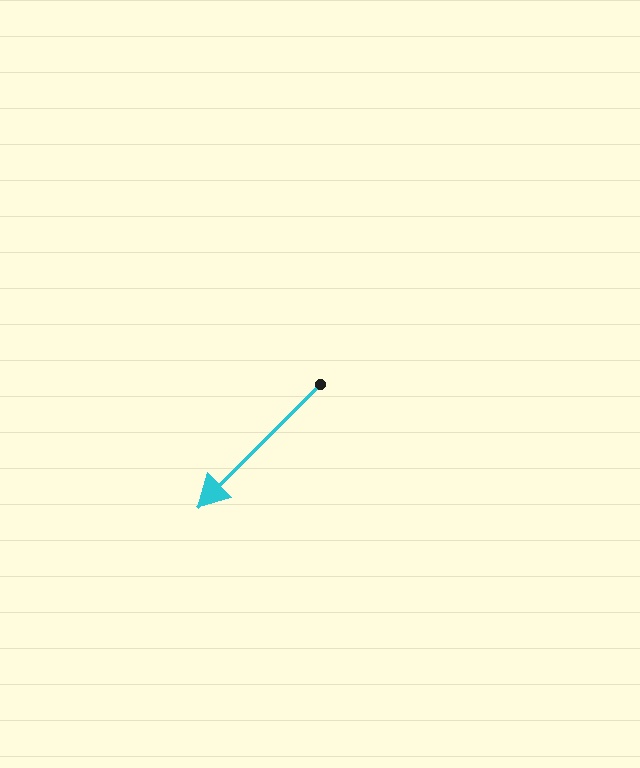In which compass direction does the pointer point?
Southwest.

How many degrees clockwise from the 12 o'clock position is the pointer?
Approximately 225 degrees.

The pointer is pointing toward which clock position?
Roughly 7 o'clock.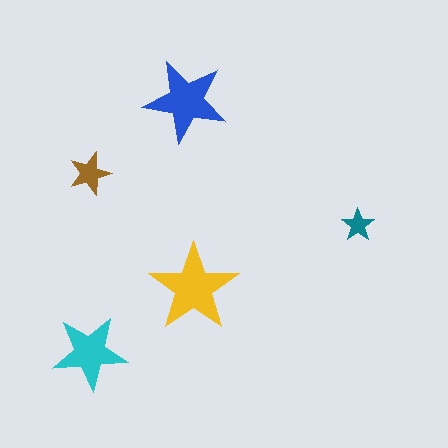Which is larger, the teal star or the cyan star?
The cyan one.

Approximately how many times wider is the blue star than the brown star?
About 2 times wider.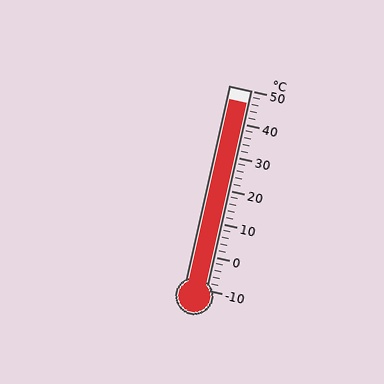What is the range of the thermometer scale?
The thermometer scale ranges from -10°C to 50°C.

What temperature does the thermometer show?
The thermometer shows approximately 46°C.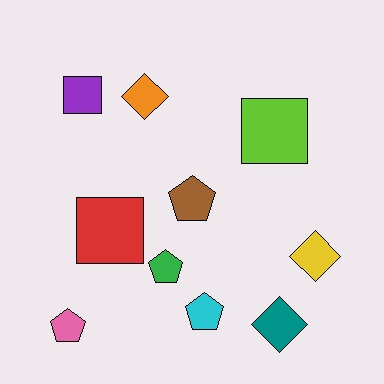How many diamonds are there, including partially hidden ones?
There are 3 diamonds.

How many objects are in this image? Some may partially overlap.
There are 10 objects.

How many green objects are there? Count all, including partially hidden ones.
There is 1 green object.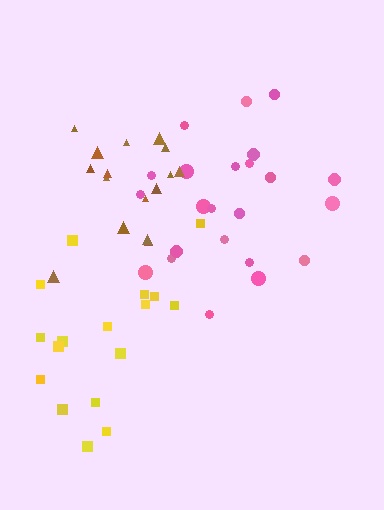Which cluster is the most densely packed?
Pink.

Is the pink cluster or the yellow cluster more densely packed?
Pink.